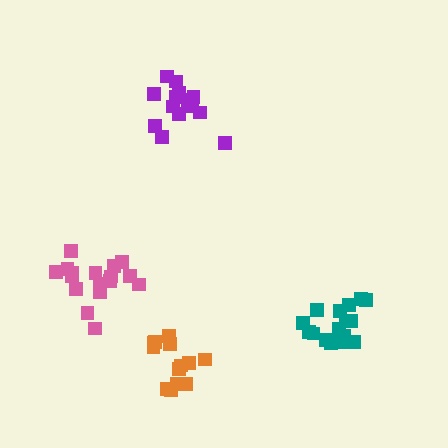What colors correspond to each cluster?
The clusters are colored: orange, teal, purple, pink.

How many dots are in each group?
Group 1: 13 dots, Group 2: 19 dots, Group 3: 14 dots, Group 4: 17 dots (63 total).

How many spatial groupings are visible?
There are 4 spatial groupings.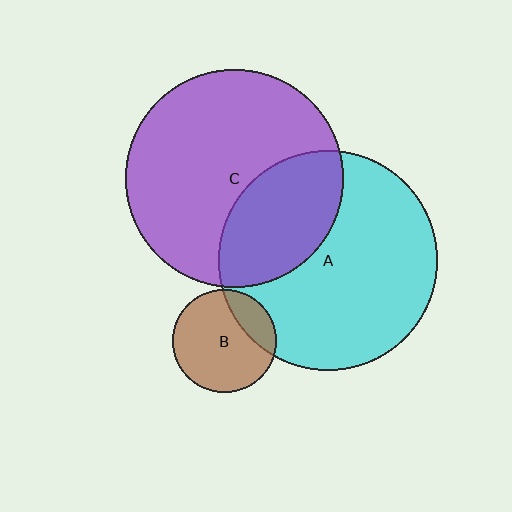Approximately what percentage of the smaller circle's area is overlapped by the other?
Approximately 20%.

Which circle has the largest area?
Circle A (cyan).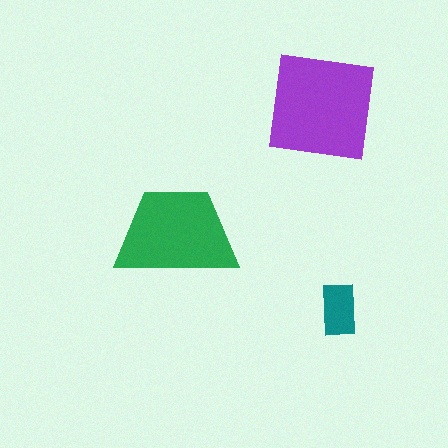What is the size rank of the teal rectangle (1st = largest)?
3rd.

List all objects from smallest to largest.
The teal rectangle, the green trapezoid, the purple square.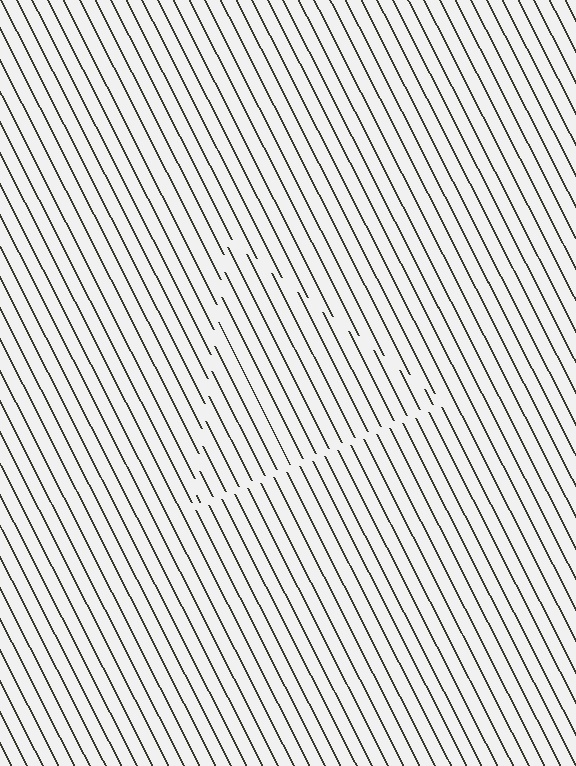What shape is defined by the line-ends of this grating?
An illusory triangle. The interior of the shape contains the same grating, shifted by half a period — the contour is defined by the phase discontinuity where line-ends from the inner and outer gratings abut.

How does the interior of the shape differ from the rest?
The interior of the shape contains the same grating, shifted by half a period — the contour is defined by the phase discontinuity where line-ends from the inner and outer gratings abut.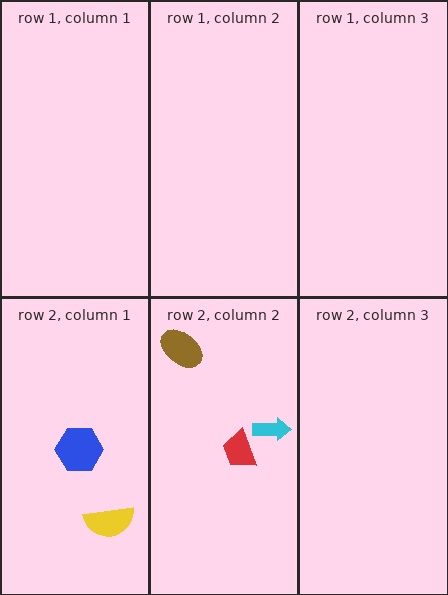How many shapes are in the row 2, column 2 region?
3.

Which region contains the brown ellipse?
The row 2, column 2 region.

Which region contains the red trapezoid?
The row 2, column 2 region.